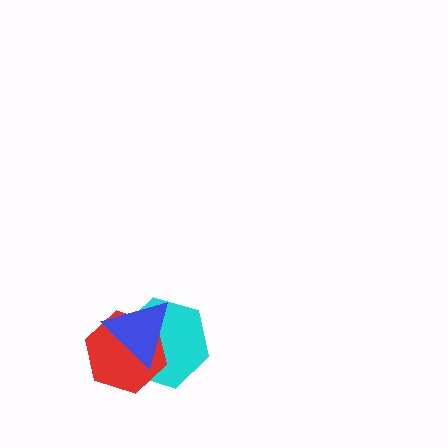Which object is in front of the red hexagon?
The blue triangle is in front of the red hexagon.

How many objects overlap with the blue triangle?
2 objects overlap with the blue triangle.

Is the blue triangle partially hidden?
No, no other shape covers it.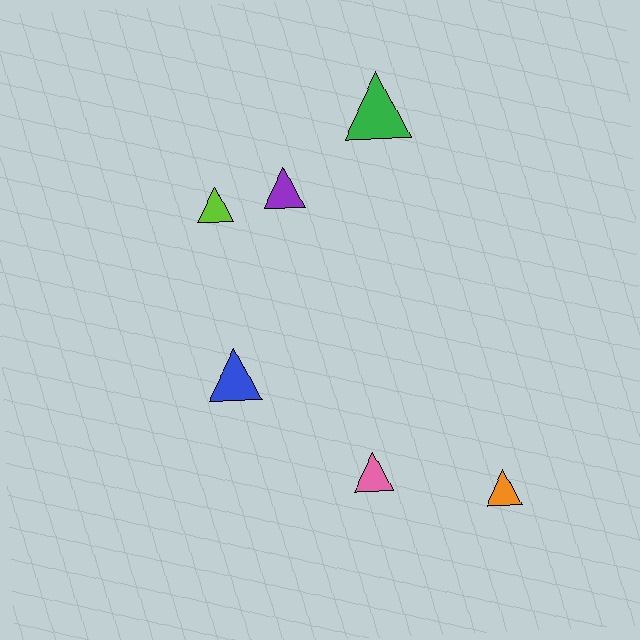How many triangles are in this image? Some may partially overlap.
There are 6 triangles.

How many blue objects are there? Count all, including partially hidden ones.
There is 1 blue object.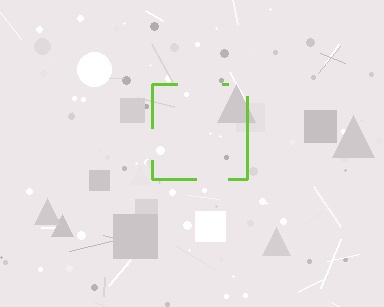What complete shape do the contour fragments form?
The contour fragments form a square.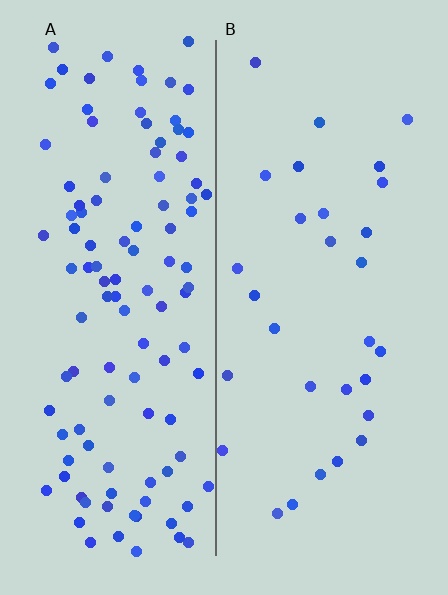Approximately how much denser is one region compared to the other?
Approximately 3.7× — region A over region B.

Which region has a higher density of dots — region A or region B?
A (the left).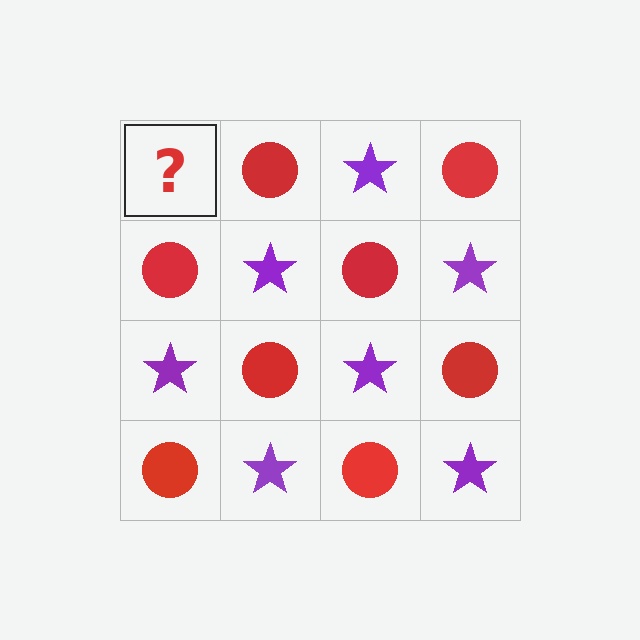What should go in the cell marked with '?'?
The missing cell should contain a purple star.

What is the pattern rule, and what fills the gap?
The rule is that it alternates purple star and red circle in a checkerboard pattern. The gap should be filled with a purple star.